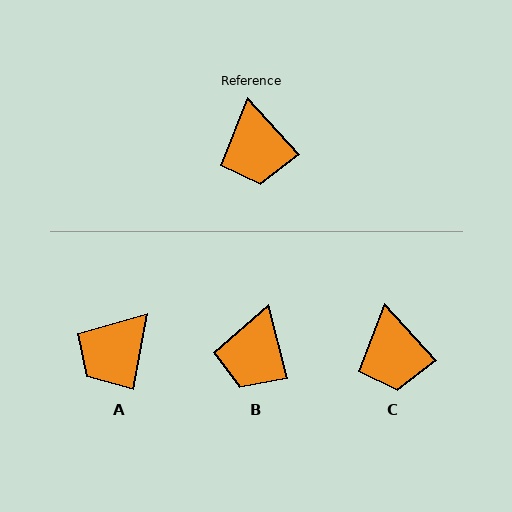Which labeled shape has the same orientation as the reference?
C.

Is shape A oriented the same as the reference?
No, it is off by about 53 degrees.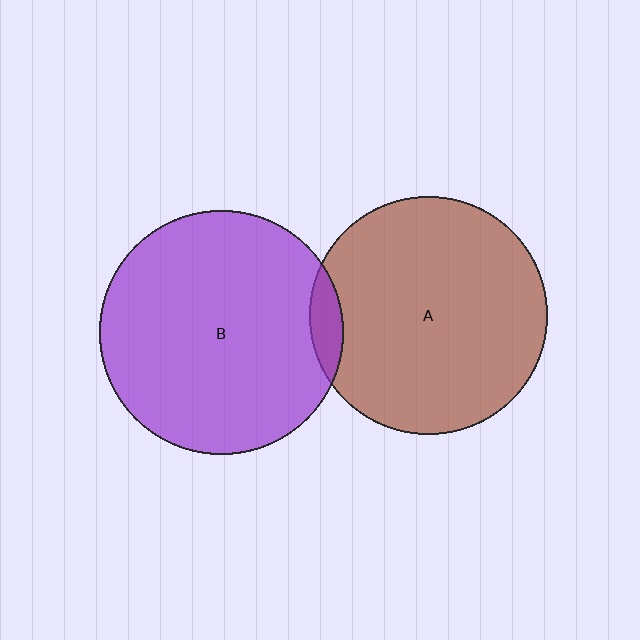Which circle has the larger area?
Circle B (purple).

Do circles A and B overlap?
Yes.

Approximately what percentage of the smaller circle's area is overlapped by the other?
Approximately 5%.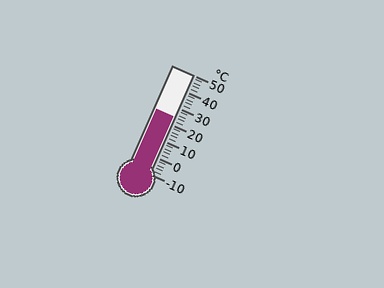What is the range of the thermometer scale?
The thermometer scale ranges from -10°C to 50°C.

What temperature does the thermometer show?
The thermometer shows approximately 24°C.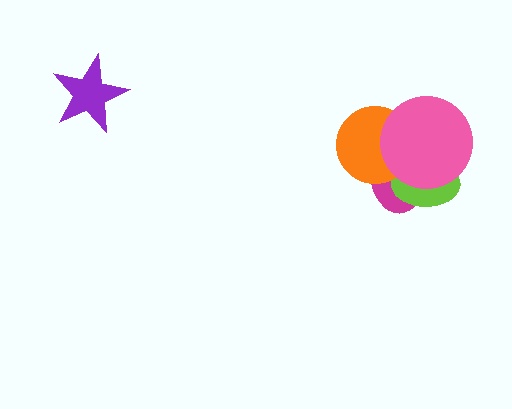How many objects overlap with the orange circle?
3 objects overlap with the orange circle.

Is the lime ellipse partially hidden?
Yes, it is partially covered by another shape.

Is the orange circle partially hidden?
Yes, it is partially covered by another shape.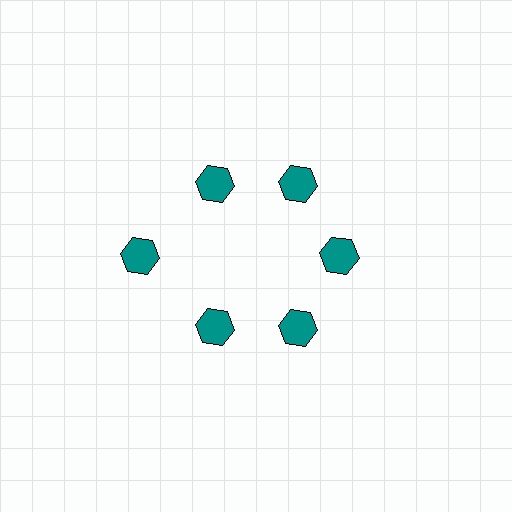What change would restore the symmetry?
The symmetry would be restored by moving it inward, back onto the ring so that all 6 hexagons sit at equal angles and equal distance from the center.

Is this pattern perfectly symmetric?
No. The 6 teal hexagons are arranged in a ring, but one element near the 9 o'clock position is pushed outward from the center, breaking the 6-fold rotational symmetry.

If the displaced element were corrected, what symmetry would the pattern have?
It would have 6-fold rotational symmetry — the pattern would map onto itself every 60 degrees.